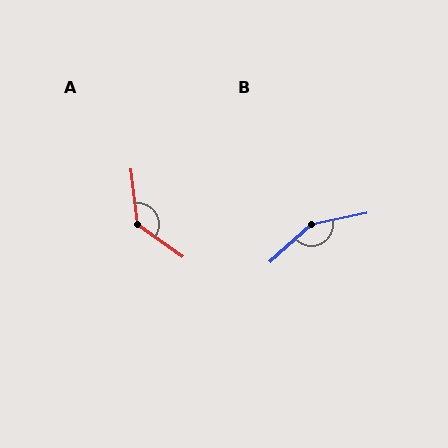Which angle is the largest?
B, at approximately 150 degrees.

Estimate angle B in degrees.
Approximately 150 degrees.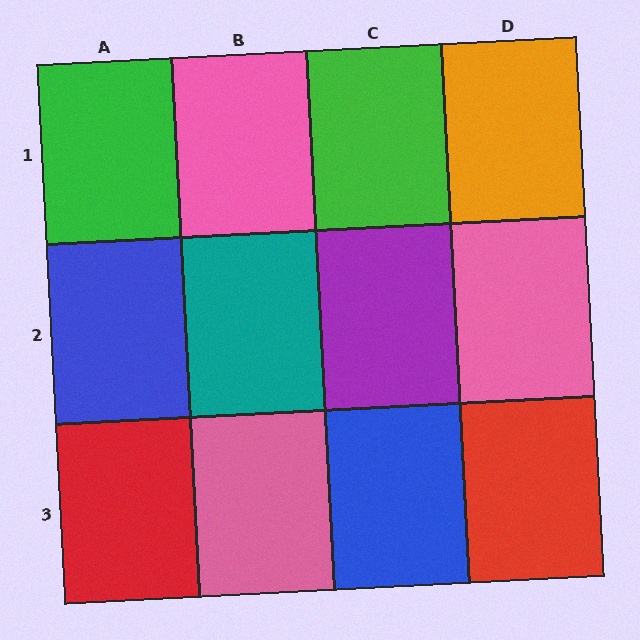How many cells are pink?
3 cells are pink.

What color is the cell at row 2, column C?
Purple.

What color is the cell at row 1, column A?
Green.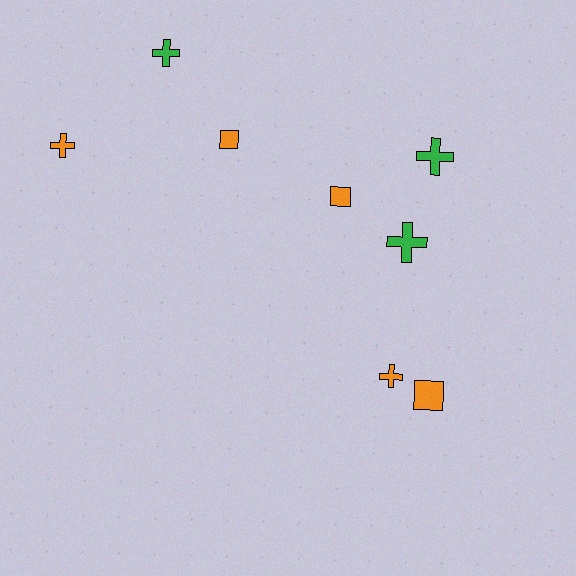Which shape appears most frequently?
Cross, with 5 objects.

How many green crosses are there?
There are 3 green crosses.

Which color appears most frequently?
Orange, with 5 objects.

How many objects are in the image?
There are 8 objects.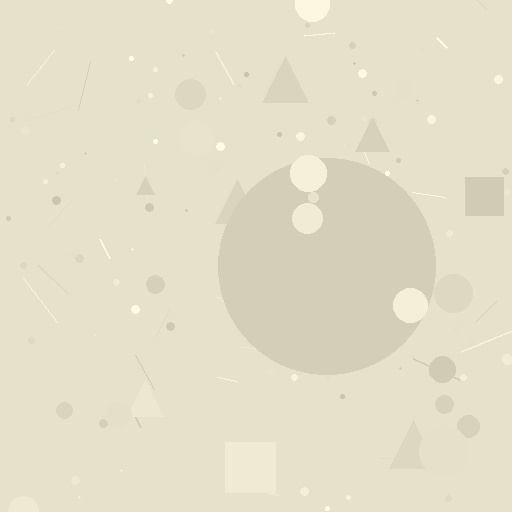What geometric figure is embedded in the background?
A circle is embedded in the background.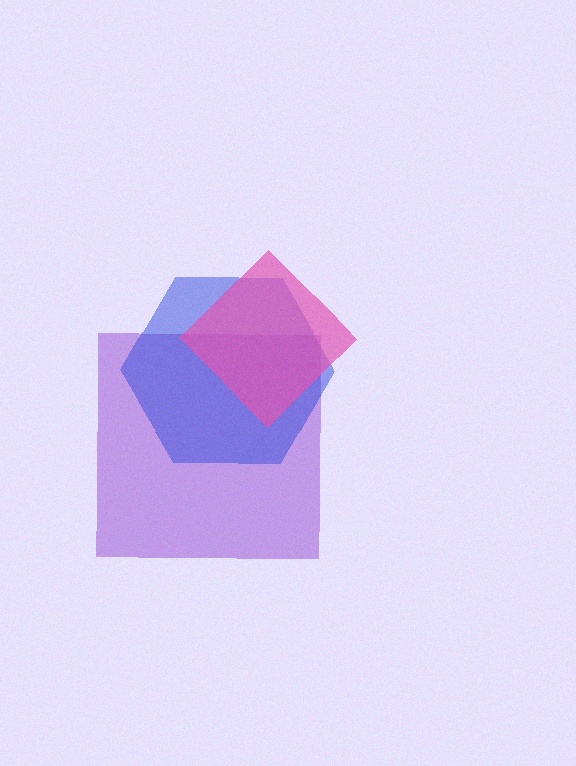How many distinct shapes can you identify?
There are 3 distinct shapes: a purple square, a blue hexagon, a pink diamond.